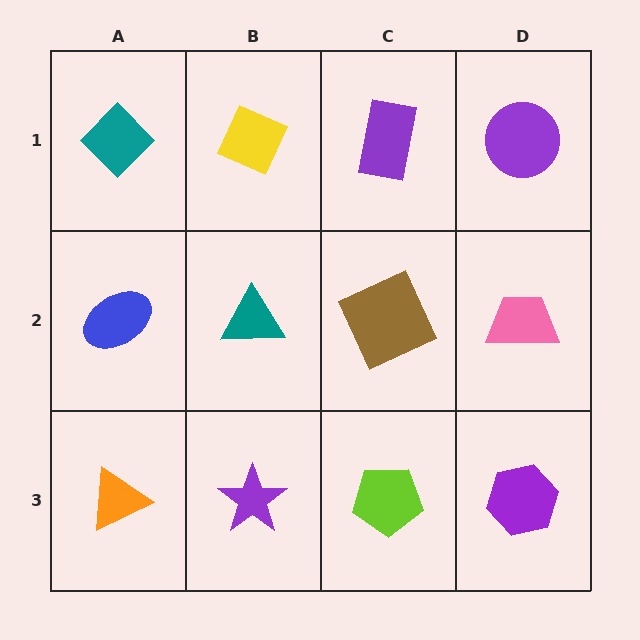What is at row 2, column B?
A teal triangle.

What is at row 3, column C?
A lime pentagon.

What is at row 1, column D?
A purple circle.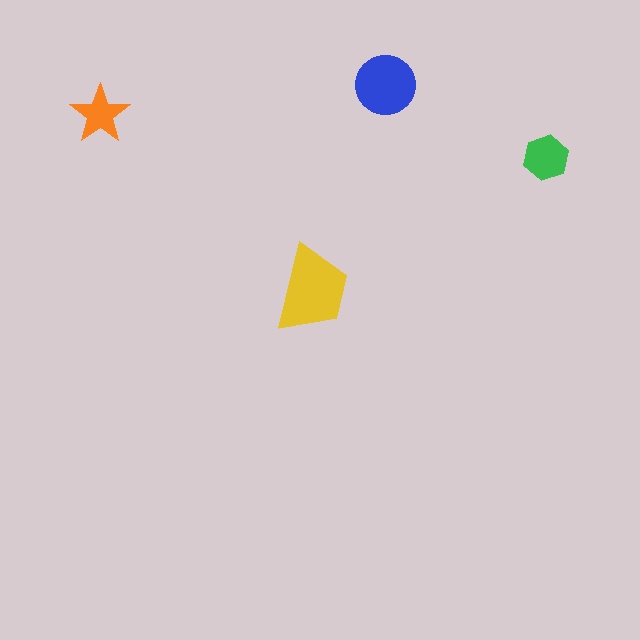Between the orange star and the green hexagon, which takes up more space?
The green hexagon.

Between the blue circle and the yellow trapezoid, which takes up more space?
The yellow trapezoid.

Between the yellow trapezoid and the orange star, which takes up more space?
The yellow trapezoid.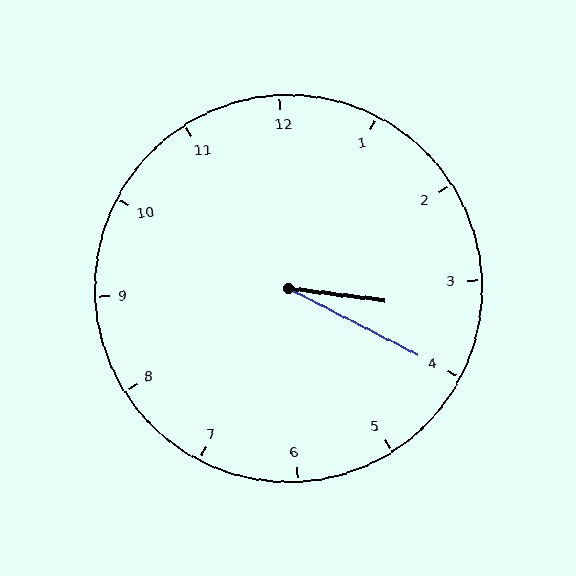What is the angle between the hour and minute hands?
Approximately 20 degrees.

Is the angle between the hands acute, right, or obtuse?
It is acute.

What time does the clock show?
3:20.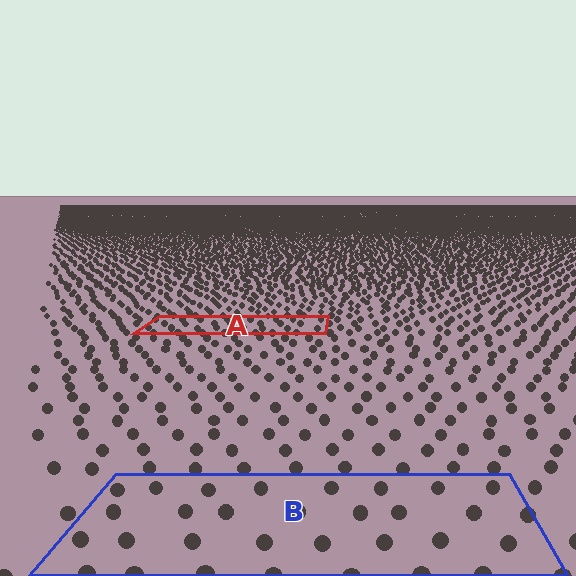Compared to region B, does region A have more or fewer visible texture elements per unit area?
Region A has more texture elements per unit area — they are packed more densely because it is farther away.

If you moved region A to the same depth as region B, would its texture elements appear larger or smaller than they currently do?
They would appear larger. At a closer depth, the same texture elements are projected at a bigger on-screen size.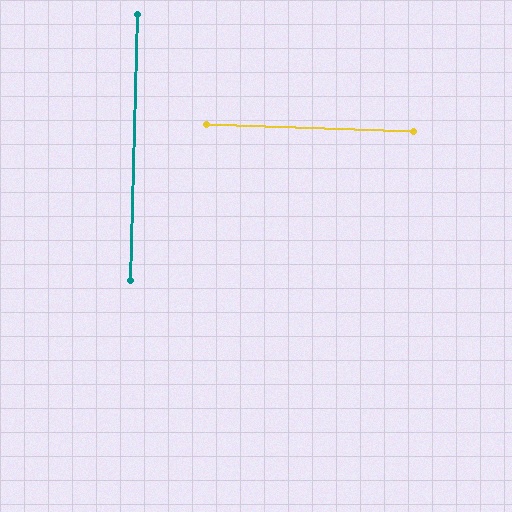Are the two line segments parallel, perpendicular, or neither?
Perpendicular — they meet at approximately 90°.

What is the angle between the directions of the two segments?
Approximately 90 degrees.